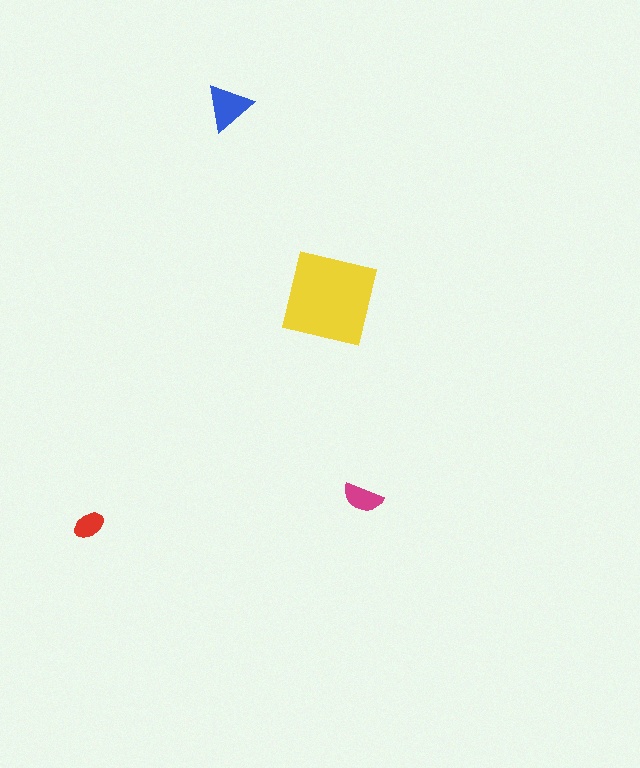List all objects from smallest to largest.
The red ellipse, the magenta semicircle, the blue triangle, the yellow square.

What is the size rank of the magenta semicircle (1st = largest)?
3rd.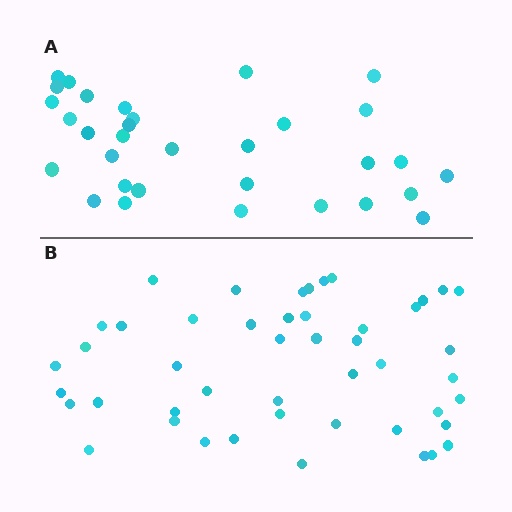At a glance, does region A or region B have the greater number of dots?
Region B (the bottom region) has more dots.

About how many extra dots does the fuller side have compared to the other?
Region B has approximately 15 more dots than region A.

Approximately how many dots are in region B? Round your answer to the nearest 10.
About 50 dots. (The exact count is 47, which rounds to 50.)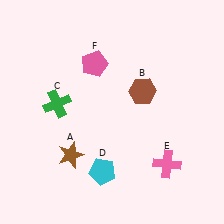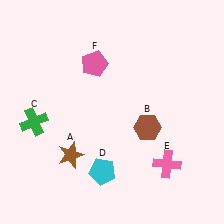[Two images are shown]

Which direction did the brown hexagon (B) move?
The brown hexagon (B) moved down.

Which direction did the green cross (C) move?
The green cross (C) moved left.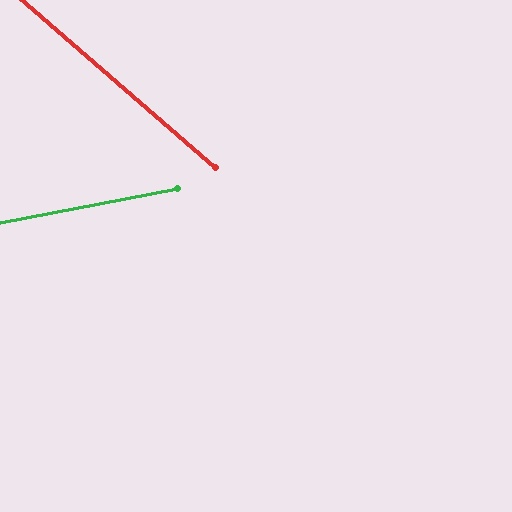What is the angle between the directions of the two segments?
Approximately 52 degrees.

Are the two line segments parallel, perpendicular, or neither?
Neither parallel nor perpendicular — they differ by about 52°.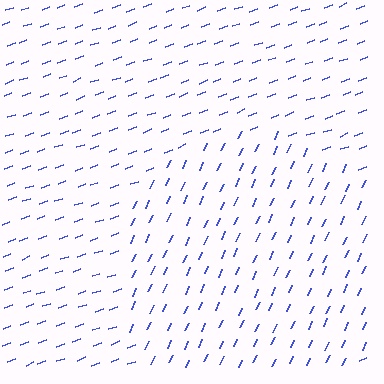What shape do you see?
I see a circle.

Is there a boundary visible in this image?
Yes, there is a texture boundary formed by a change in line orientation.